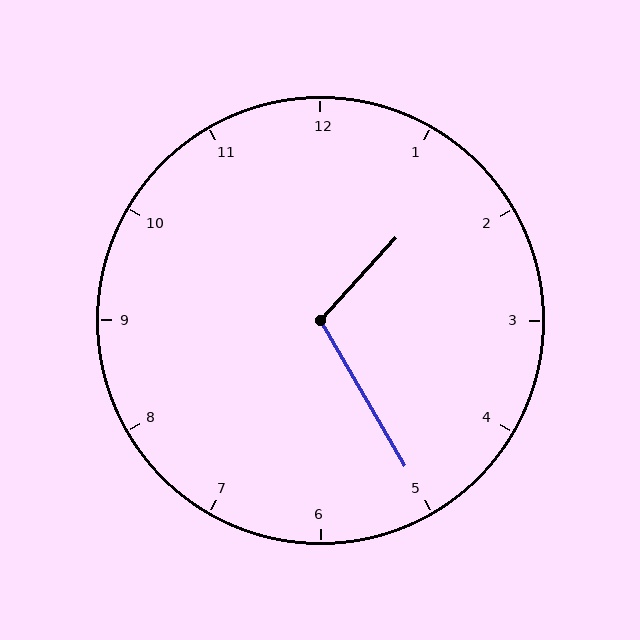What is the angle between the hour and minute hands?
Approximately 108 degrees.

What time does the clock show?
1:25.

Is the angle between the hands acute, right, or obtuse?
It is obtuse.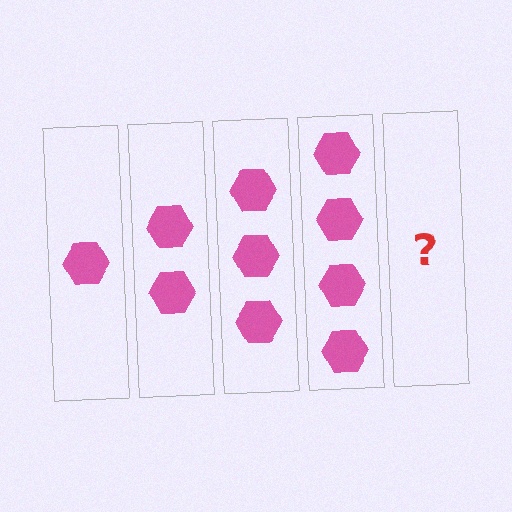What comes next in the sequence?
The next element should be 5 hexagons.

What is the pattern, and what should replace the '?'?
The pattern is that each step adds one more hexagon. The '?' should be 5 hexagons.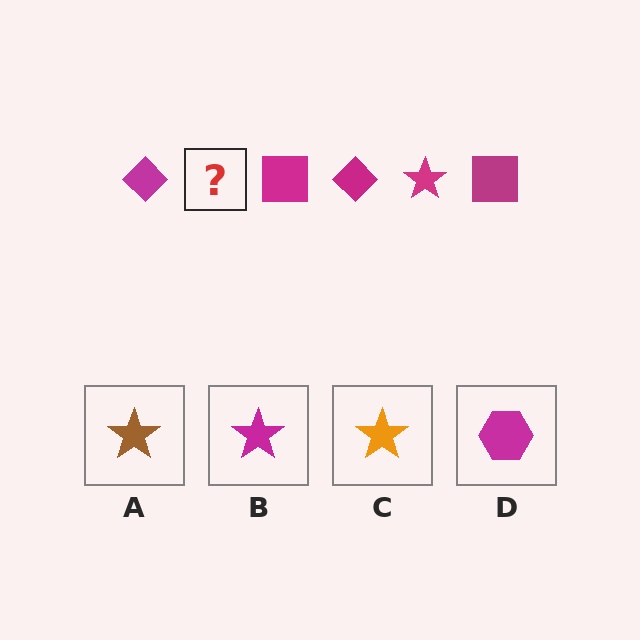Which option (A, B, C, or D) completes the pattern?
B.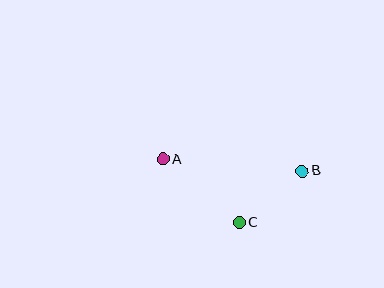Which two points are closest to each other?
Points B and C are closest to each other.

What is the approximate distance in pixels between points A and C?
The distance between A and C is approximately 99 pixels.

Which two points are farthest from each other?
Points A and B are farthest from each other.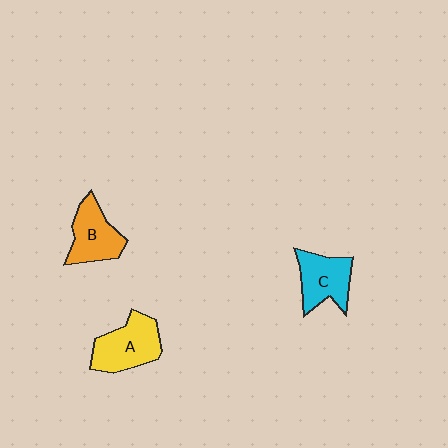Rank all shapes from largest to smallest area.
From largest to smallest: A (yellow), C (cyan), B (orange).